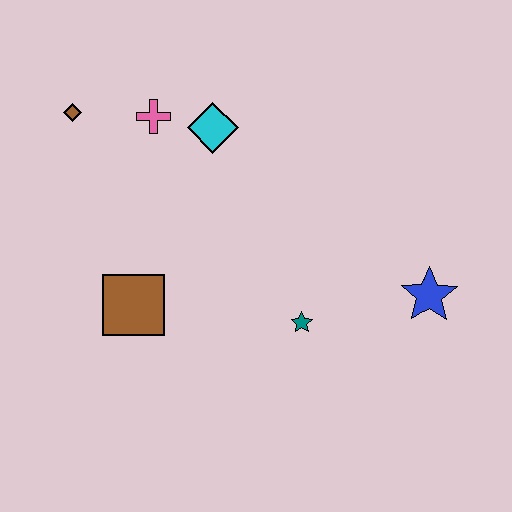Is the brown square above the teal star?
Yes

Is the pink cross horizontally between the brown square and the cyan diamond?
Yes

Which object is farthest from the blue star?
The brown diamond is farthest from the blue star.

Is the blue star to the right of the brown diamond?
Yes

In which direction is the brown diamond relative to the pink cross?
The brown diamond is to the left of the pink cross.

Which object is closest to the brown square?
The teal star is closest to the brown square.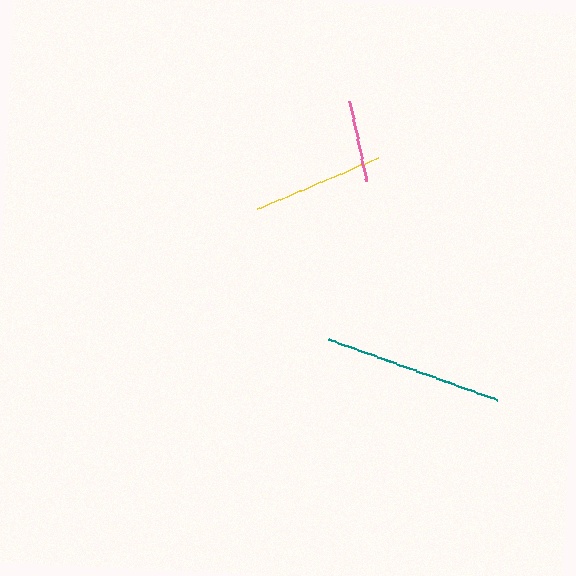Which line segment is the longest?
The teal line is the longest at approximately 178 pixels.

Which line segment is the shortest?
The pink line is the shortest at approximately 81 pixels.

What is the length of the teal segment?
The teal segment is approximately 178 pixels long.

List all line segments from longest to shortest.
From longest to shortest: teal, yellow, pink.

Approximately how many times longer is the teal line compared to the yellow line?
The teal line is approximately 1.4 times the length of the yellow line.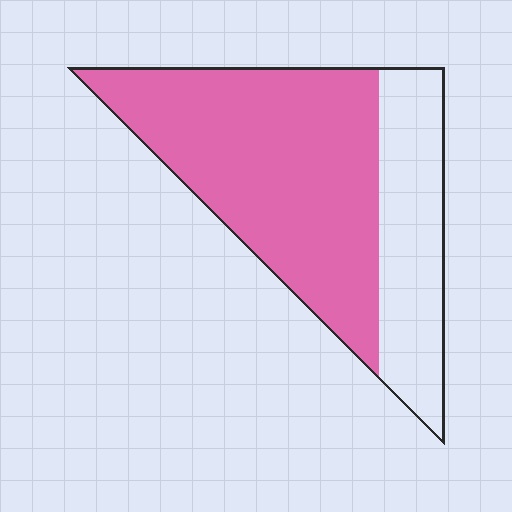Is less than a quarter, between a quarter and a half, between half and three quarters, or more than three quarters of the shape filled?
Between half and three quarters.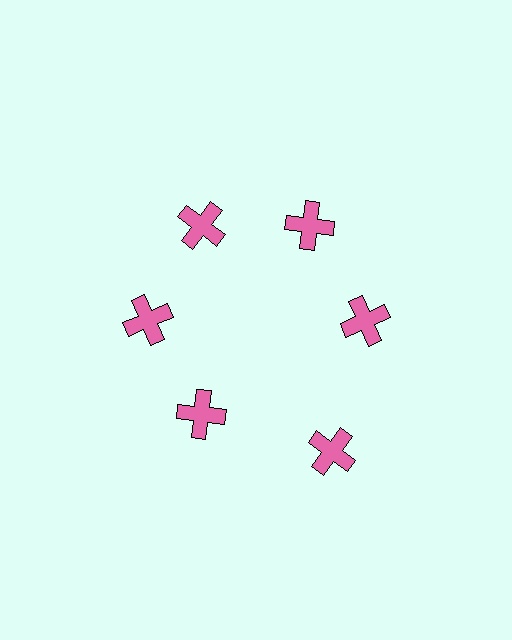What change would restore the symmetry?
The symmetry would be restored by moving it inward, back onto the ring so that all 6 crosses sit at equal angles and equal distance from the center.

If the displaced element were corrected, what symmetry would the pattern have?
It would have 6-fold rotational symmetry — the pattern would map onto itself every 60 degrees.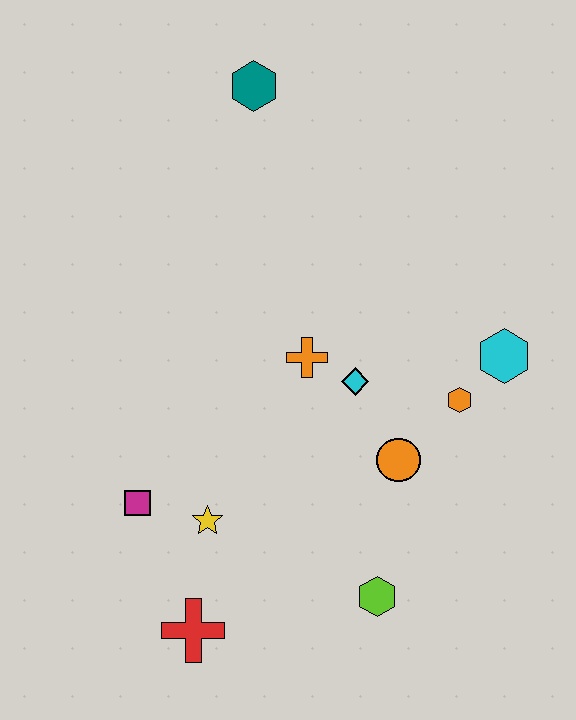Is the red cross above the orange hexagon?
No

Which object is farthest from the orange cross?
The red cross is farthest from the orange cross.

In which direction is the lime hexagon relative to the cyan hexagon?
The lime hexagon is below the cyan hexagon.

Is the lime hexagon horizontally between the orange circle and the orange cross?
Yes